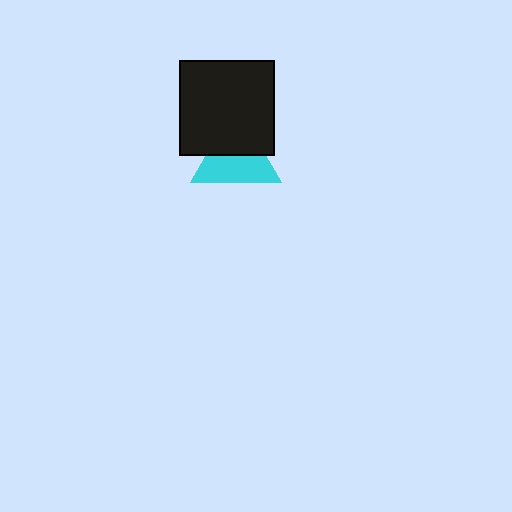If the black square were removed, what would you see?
You would see the complete cyan triangle.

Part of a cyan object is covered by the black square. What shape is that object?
It is a triangle.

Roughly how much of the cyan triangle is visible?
About half of it is visible (roughly 58%).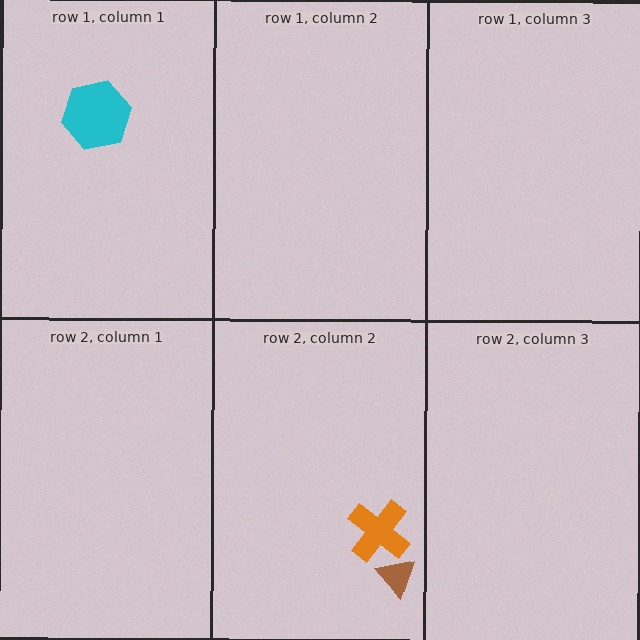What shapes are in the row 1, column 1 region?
The cyan hexagon.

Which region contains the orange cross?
The row 2, column 2 region.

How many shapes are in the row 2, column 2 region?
2.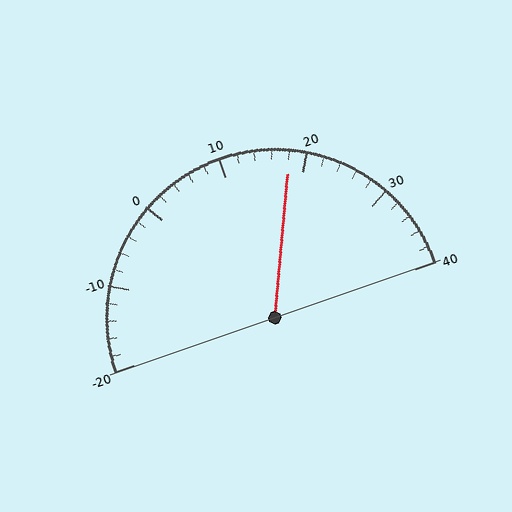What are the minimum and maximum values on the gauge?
The gauge ranges from -20 to 40.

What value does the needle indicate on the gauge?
The needle indicates approximately 18.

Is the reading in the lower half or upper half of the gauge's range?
The reading is in the upper half of the range (-20 to 40).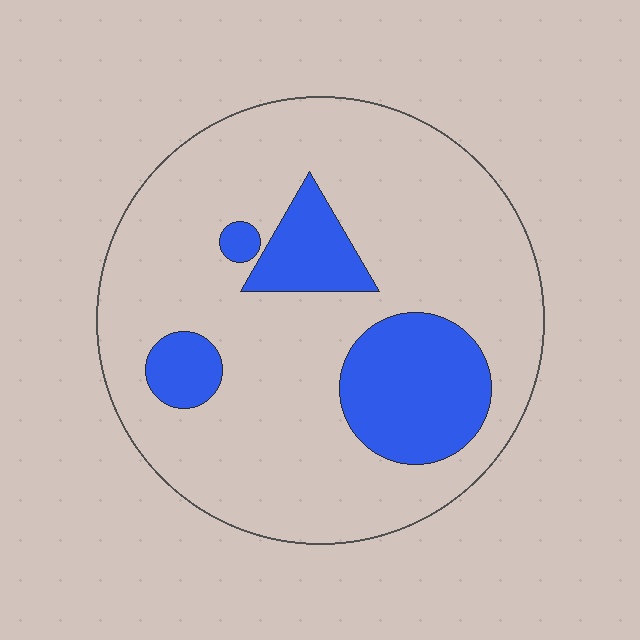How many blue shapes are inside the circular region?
4.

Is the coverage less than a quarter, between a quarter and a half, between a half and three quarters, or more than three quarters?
Less than a quarter.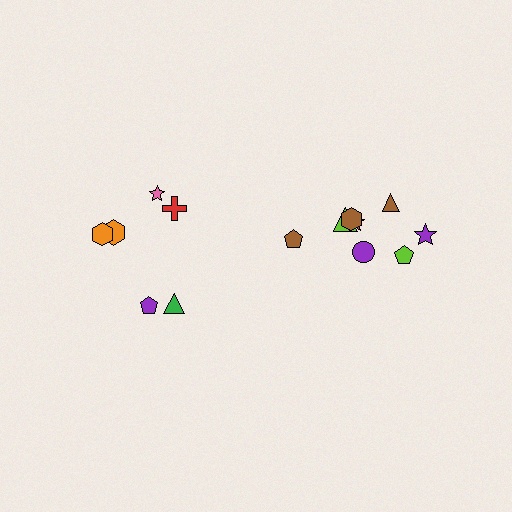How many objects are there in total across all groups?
There are 14 objects.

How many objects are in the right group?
There are 8 objects.